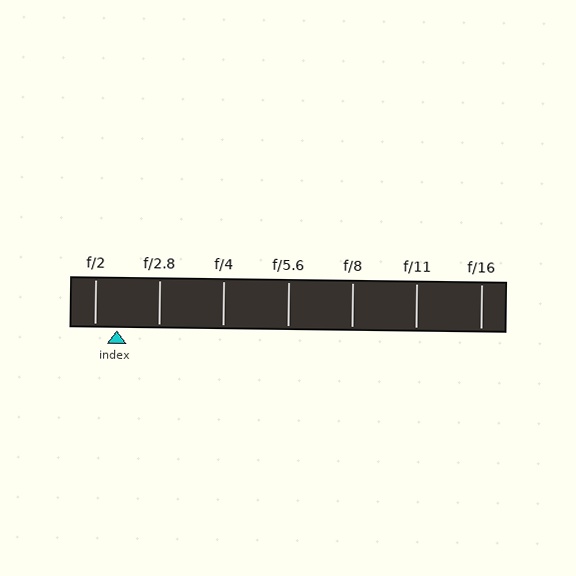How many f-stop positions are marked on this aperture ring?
There are 7 f-stop positions marked.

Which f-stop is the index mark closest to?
The index mark is closest to f/2.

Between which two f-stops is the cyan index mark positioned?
The index mark is between f/2 and f/2.8.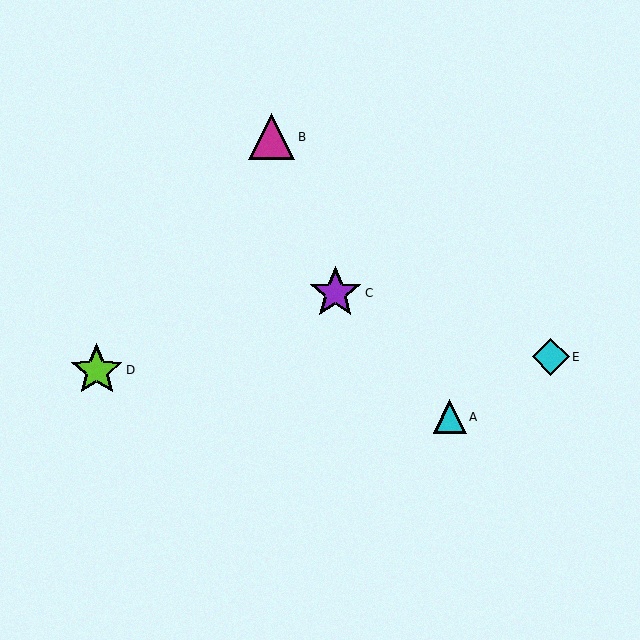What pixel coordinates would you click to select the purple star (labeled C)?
Click at (335, 293) to select the purple star C.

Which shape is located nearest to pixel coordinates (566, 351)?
The cyan diamond (labeled E) at (551, 357) is nearest to that location.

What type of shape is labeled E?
Shape E is a cyan diamond.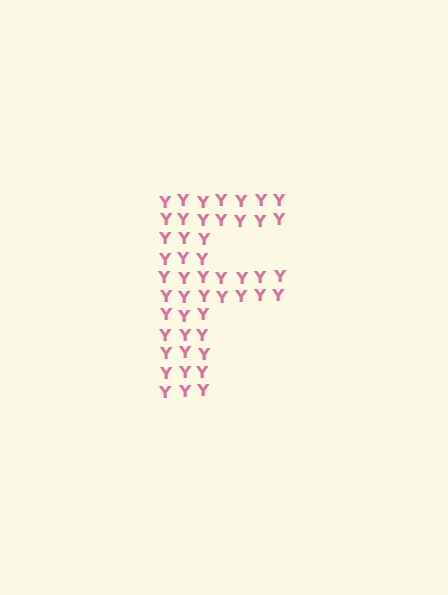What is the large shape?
The large shape is the letter F.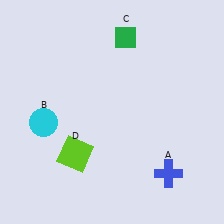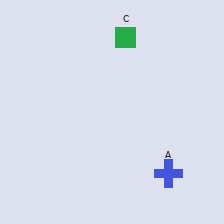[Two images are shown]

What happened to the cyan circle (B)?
The cyan circle (B) was removed in Image 2. It was in the bottom-left area of Image 1.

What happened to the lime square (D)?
The lime square (D) was removed in Image 2. It was in the bottom-left area of Image 1.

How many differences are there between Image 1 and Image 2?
There are 2 differences between the two images.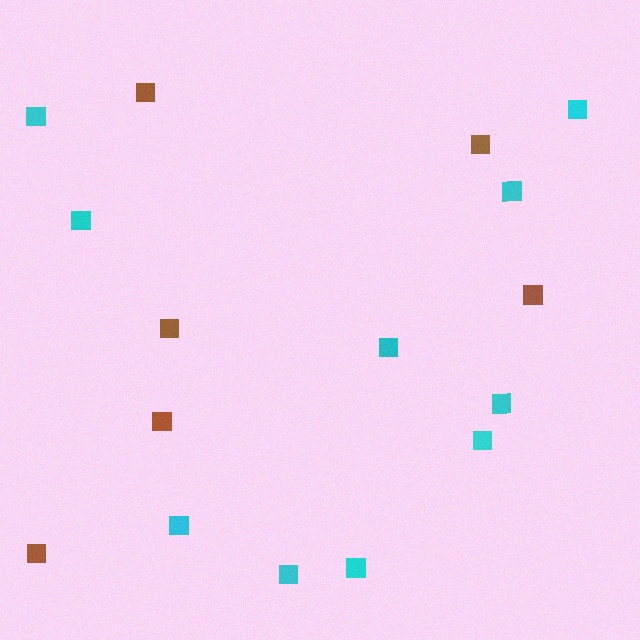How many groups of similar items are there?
There are 2 groups: one group of brown squares (6) and one group of cyan squares (10).